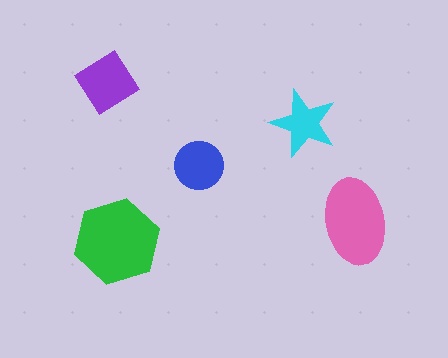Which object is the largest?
The green hexagon.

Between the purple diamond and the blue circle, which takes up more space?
The purple diamond.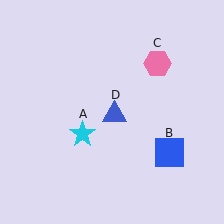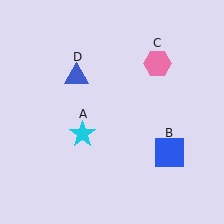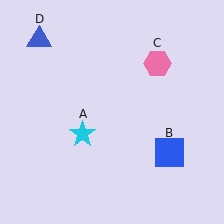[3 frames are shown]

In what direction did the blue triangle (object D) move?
The blue triangle (object D) moved up and to the left.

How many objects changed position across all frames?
1 object changed position: blue triangle (object D).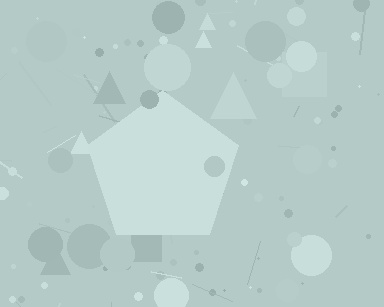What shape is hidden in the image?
A pentagon is hidden in the image.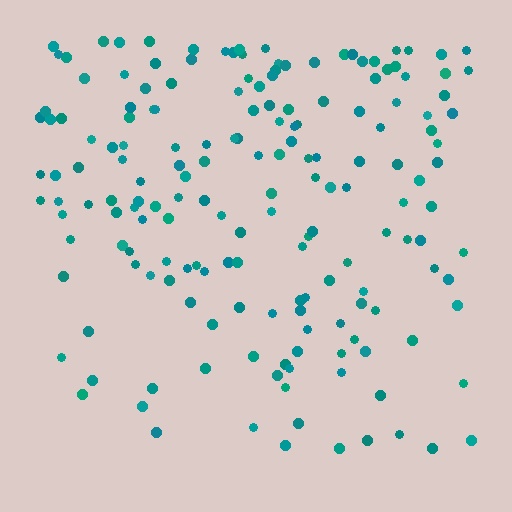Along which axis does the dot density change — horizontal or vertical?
Vertical.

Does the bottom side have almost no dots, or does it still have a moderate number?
Still a moderate number, just noticeably fewer than the top.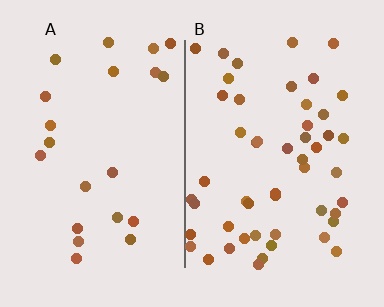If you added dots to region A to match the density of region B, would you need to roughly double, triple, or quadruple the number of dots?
Approximately double.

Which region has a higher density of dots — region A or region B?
B (the right).